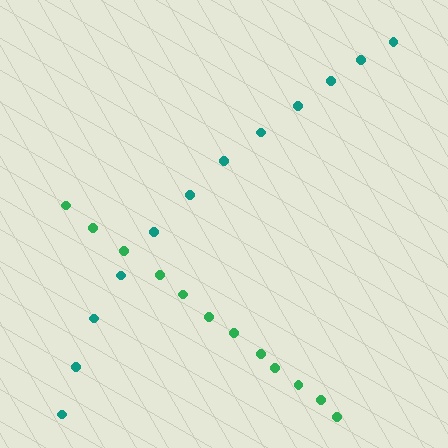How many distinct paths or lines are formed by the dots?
There are 2 distinct paths.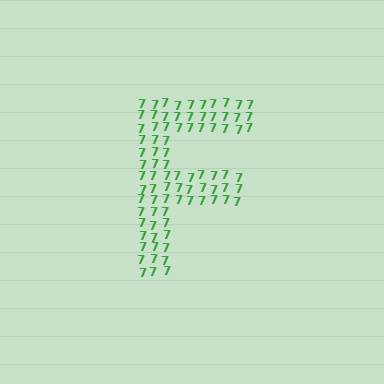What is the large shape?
The large shape is the letter F.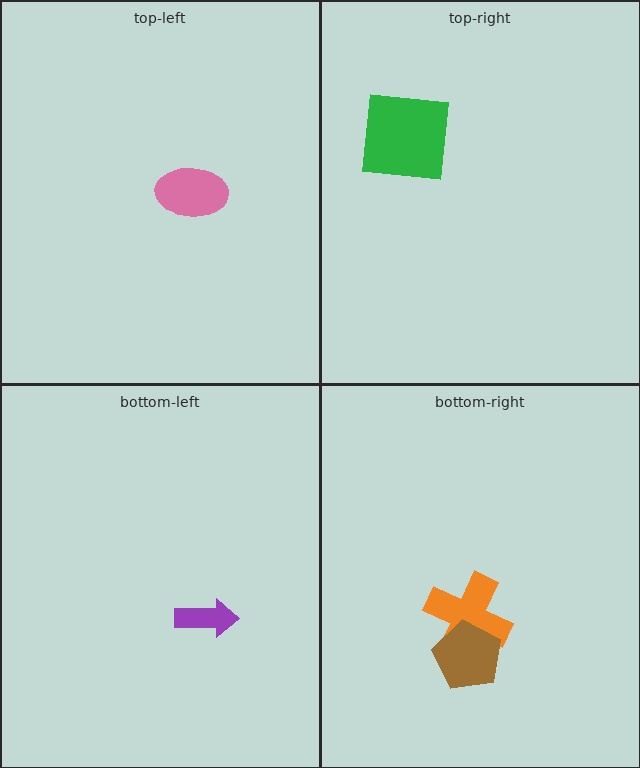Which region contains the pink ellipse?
The top-left region.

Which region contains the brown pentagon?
The bottom-right region.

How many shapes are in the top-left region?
1.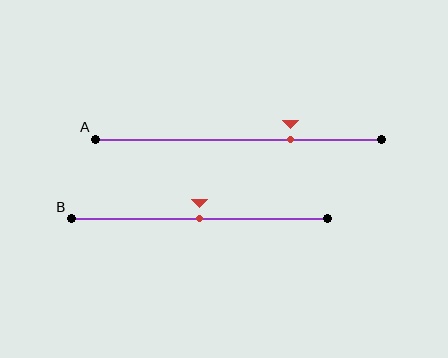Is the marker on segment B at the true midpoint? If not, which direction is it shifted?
Yes, the marker on segment B is at the true midpoint.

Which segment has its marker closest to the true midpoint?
Segment B has its marker closest to the true midpoint.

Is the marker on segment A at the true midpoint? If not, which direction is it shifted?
No, the marker on segment A is shifted to the right by about 18% of the segment length.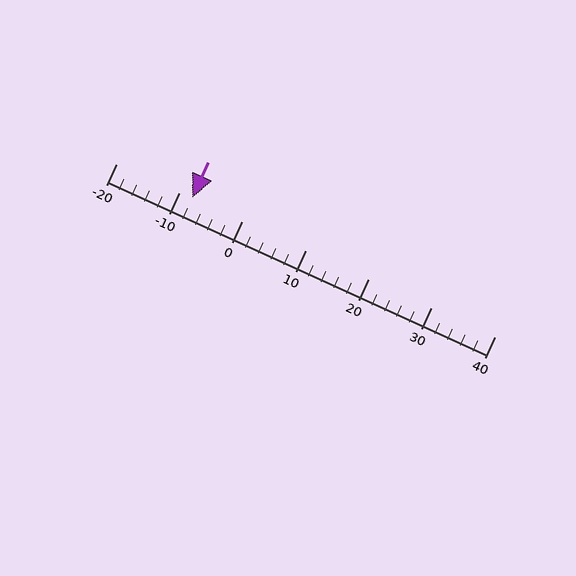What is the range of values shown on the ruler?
The ruler shows values from -20 to 40.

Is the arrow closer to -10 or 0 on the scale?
The arrow is closer to -10.